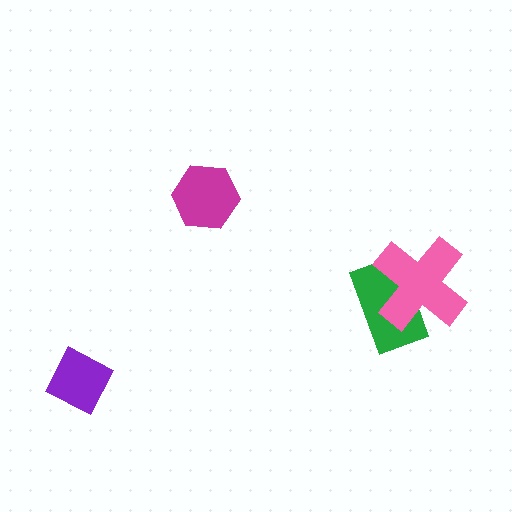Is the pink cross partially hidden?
No, no other shape covers it.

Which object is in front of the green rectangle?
The pink cross is in front of the green rectangle.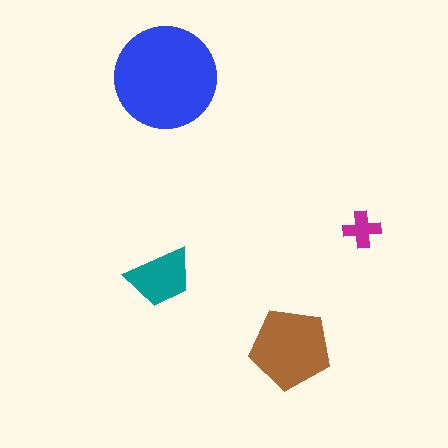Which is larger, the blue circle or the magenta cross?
The blue circle.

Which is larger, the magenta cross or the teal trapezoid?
The teal trapezoid.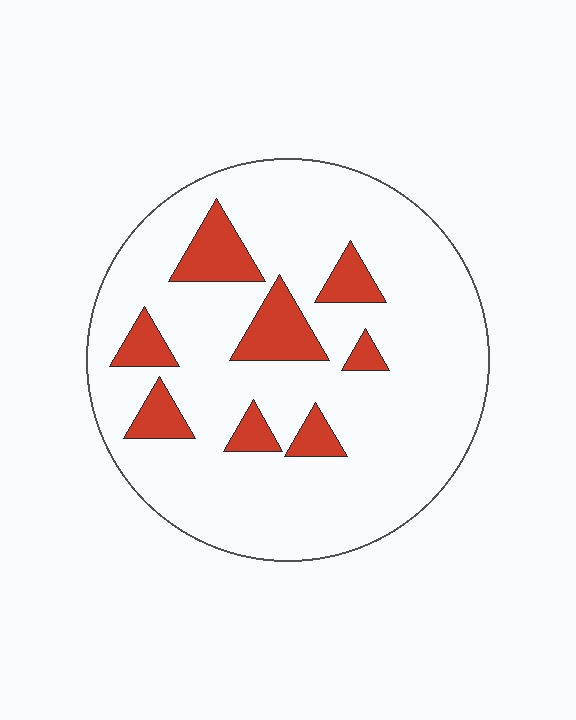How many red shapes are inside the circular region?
8.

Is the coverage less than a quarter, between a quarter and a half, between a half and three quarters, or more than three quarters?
Less than a quarter.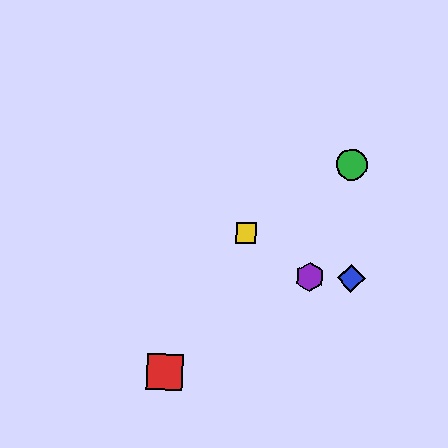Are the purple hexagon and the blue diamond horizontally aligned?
Yes, both are at y≈277.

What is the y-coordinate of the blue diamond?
The blue diamond is at y≈279.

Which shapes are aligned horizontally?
The blue diamond, the purple hexagon are aligned horizontally.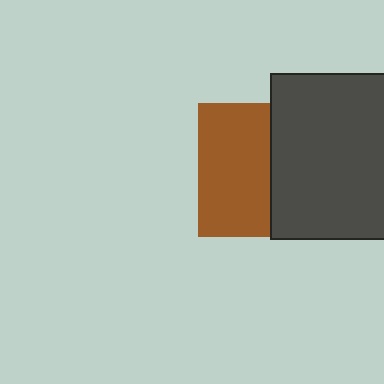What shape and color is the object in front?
The object in front is a dark gray square.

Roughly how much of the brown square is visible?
About half of it is visible (roughly 54%).